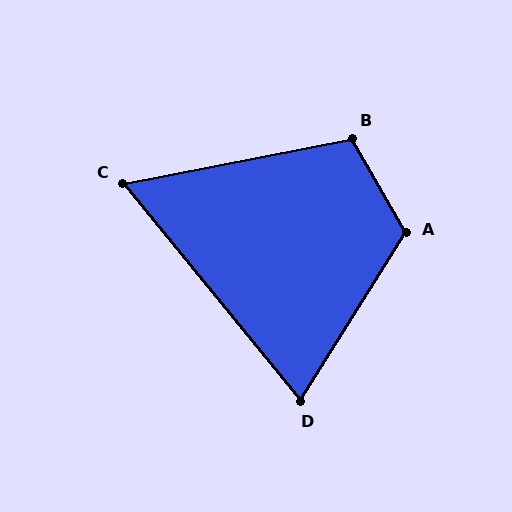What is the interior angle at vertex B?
Approximately 109 degrees (obtuse).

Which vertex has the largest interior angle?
A, at approximately 118 degrees.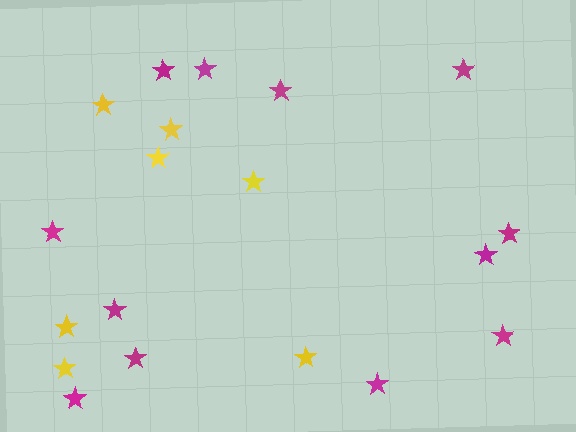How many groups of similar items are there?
There are 2 groups: one group of yellow stars (7) and one group of magenta stars (12).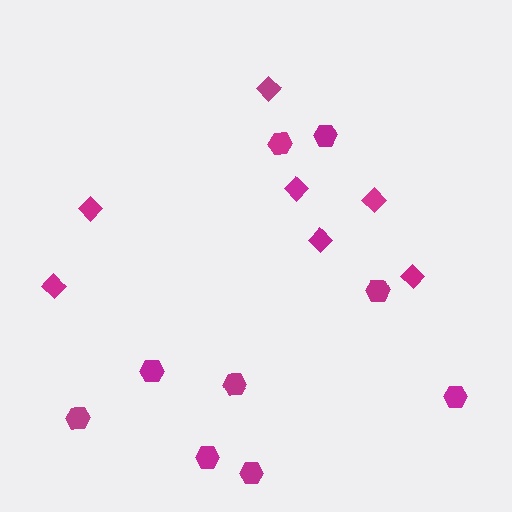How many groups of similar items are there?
There are 2 groups: one group of hexagons (9) and one group of diamonds (7).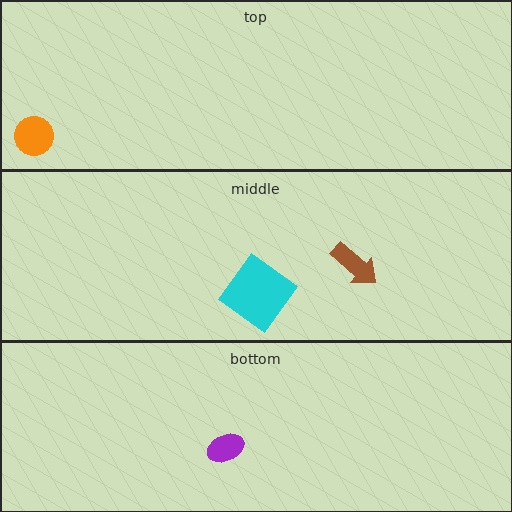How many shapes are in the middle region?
2.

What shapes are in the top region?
The orange circle.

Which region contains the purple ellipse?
The bottom region.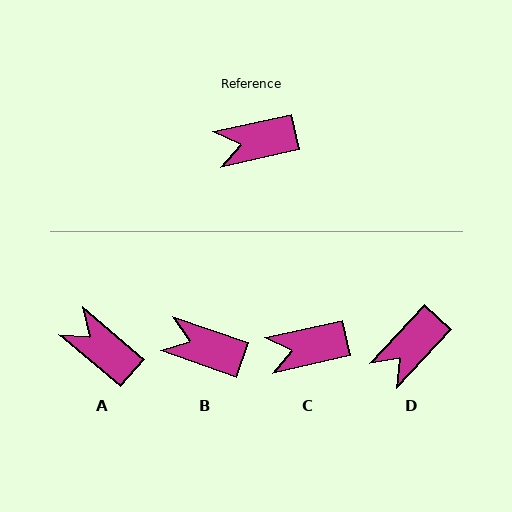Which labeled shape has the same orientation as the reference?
C.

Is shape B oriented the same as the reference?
No, it is off by about 32 degrees.